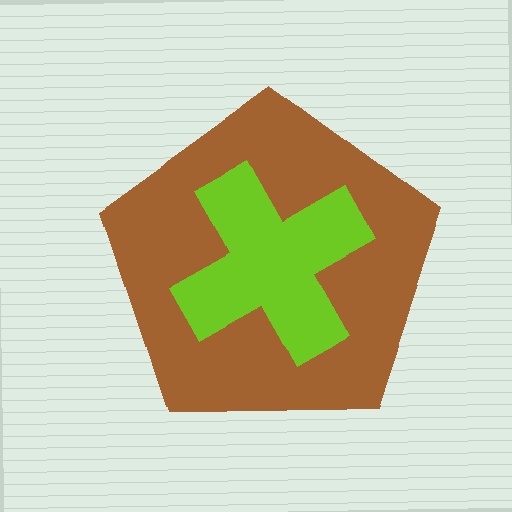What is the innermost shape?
The lime cross.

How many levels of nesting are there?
2.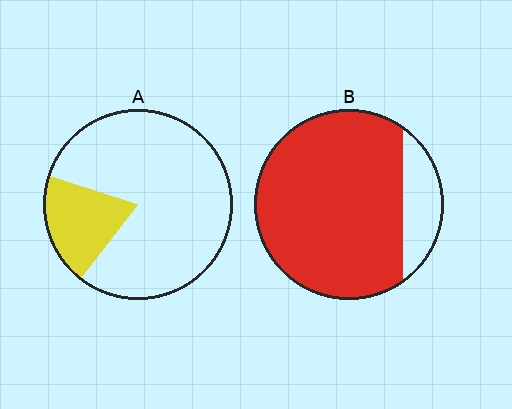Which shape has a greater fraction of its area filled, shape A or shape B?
Shape B.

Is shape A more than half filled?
No.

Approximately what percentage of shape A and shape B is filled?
A is approximately 20% and B is approximately 85%.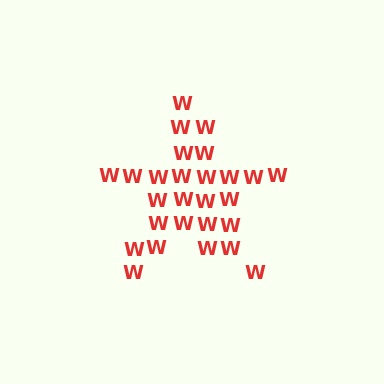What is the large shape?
The large shape is a star.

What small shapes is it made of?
It is made of small letter W's.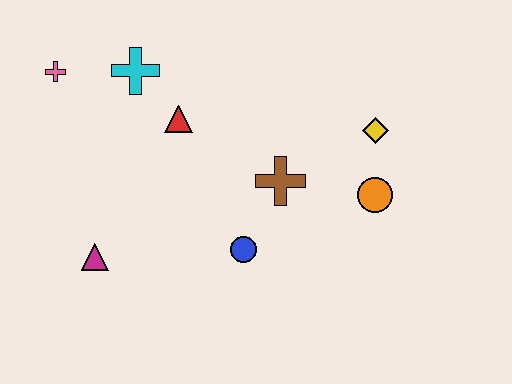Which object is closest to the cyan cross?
The red triangle is closest to the cyan cross.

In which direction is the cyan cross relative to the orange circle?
The cyan cross is to the left of the orange circle.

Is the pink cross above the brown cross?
Yes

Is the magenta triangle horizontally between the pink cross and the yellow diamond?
Yes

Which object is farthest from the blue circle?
The pink cross is farthest from the blue circle.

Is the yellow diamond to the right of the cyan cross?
Yes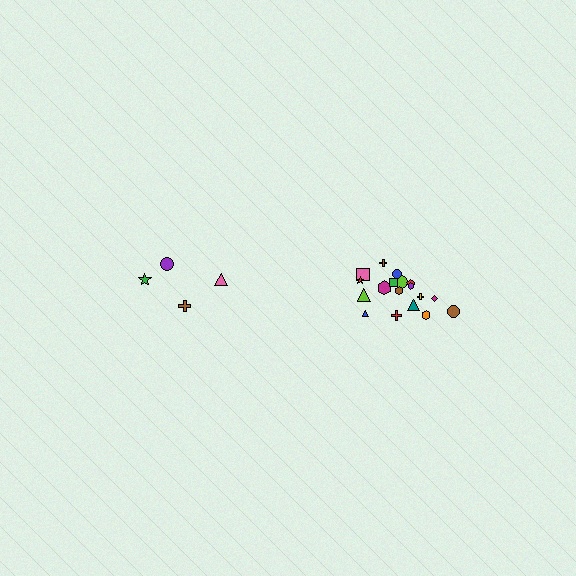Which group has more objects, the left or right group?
The right group.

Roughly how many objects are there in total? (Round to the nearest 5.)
Roughly 20 objects in total.